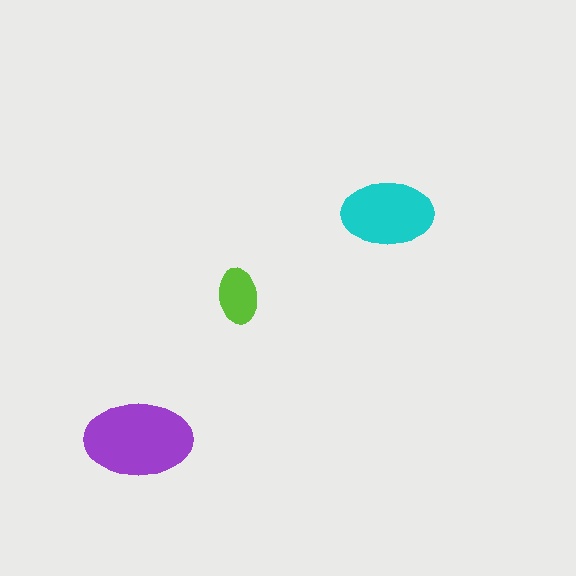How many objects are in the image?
There are 3 objects in the image.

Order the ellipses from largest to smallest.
the purple one, the cyan one, the lime one.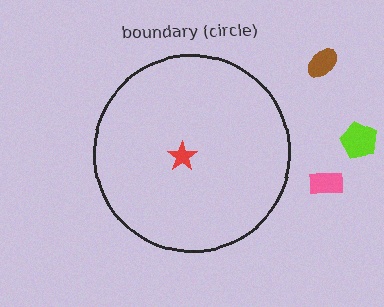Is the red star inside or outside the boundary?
Inside.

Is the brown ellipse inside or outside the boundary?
Outside.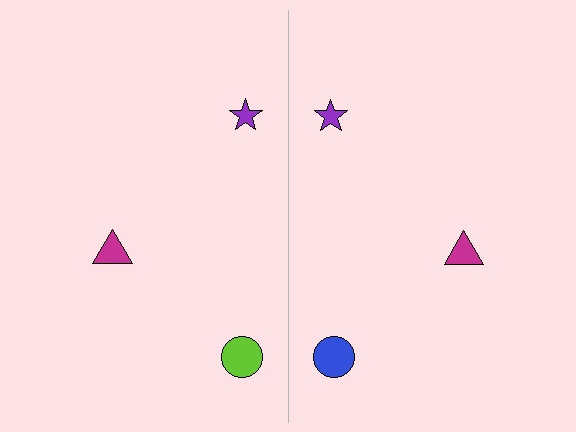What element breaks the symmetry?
The blue circle on the right side breaks the symmetry — its mirror counterpart is lime.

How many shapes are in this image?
There are 6 shapes in this image.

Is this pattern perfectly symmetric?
No, the pattern is not perfectly symmetric. The blue circle on the right side breaks the symmetry — its mirror counterpart is lime.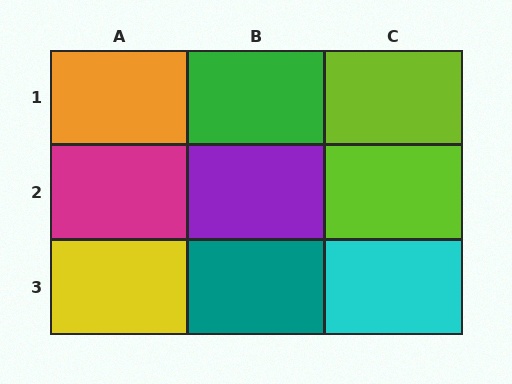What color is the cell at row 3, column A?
Yellow.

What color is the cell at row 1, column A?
Orange.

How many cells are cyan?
1 cell is cyan.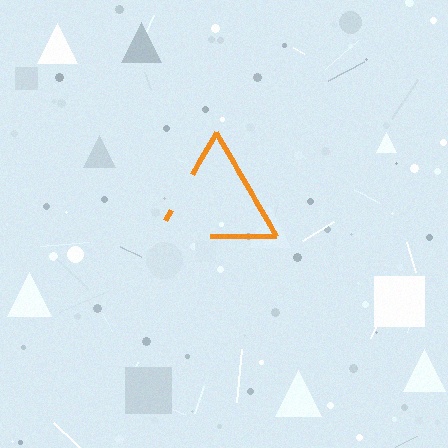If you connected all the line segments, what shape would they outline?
They would outline a triangle.